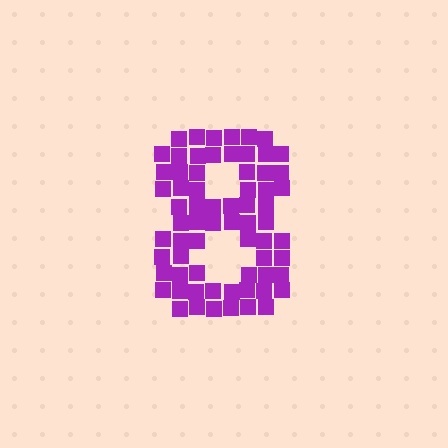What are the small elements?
The small elements are squares.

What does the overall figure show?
The overall figure shows the digit 8.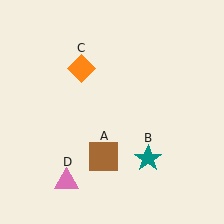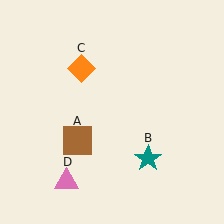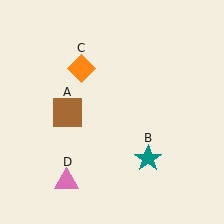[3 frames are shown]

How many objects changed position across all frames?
1 object changed position: brown square (object A).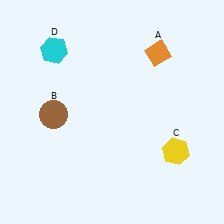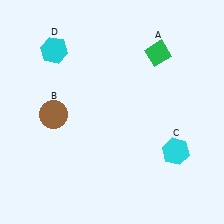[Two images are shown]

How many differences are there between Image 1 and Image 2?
There are 2 differences between the two images.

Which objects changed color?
A changed from orange to green. C changed from yellow to cyan.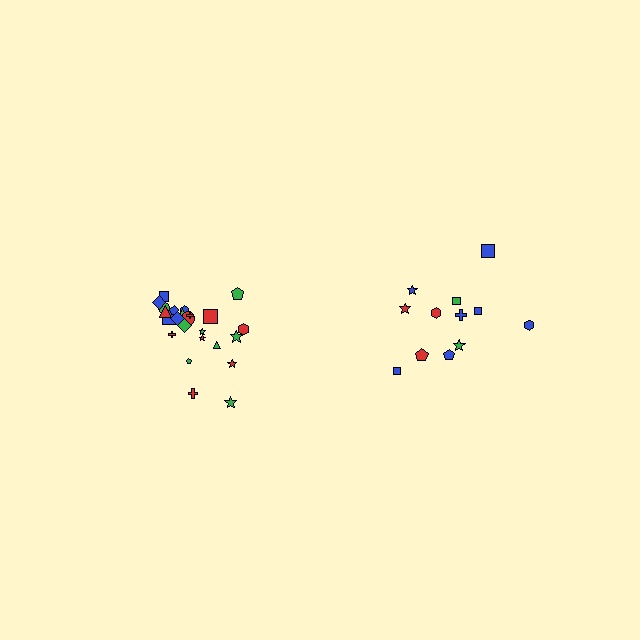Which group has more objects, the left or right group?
The left group.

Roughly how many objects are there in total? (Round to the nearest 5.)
Roughly 35 objects in total.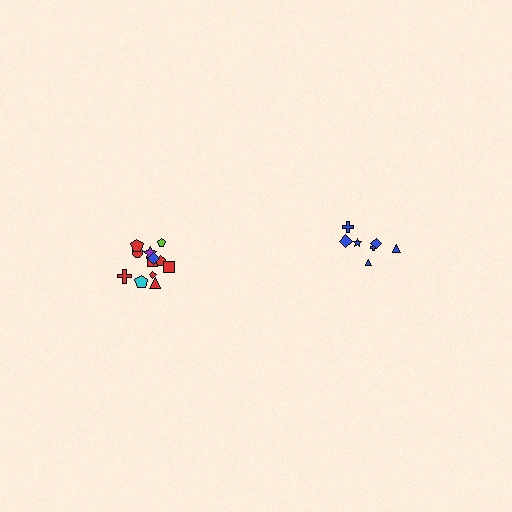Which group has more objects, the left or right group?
The left group.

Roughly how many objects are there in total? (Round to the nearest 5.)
Roughly 20 objects in total.